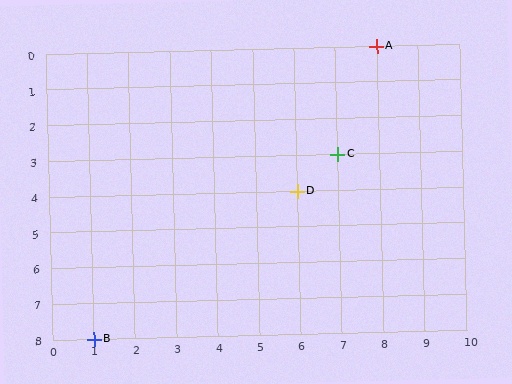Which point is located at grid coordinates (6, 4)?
Point D is at (6, 4).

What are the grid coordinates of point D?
Point D is at grid coordinates (6, 4).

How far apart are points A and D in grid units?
Points A and D are 2 columns and 4 rows apart (about 4.5 grid units diagonally).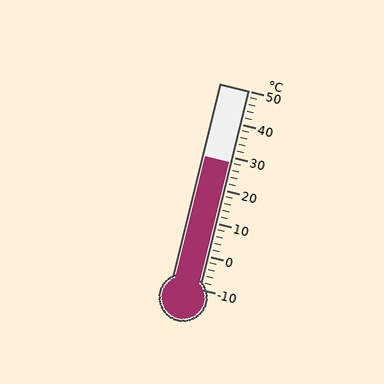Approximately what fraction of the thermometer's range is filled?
The thermometer is filled to approximately 65% of its range.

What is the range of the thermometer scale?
The thermometer scale ranges from -10°C to 50°C.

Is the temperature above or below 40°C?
The temperature is below 40°C.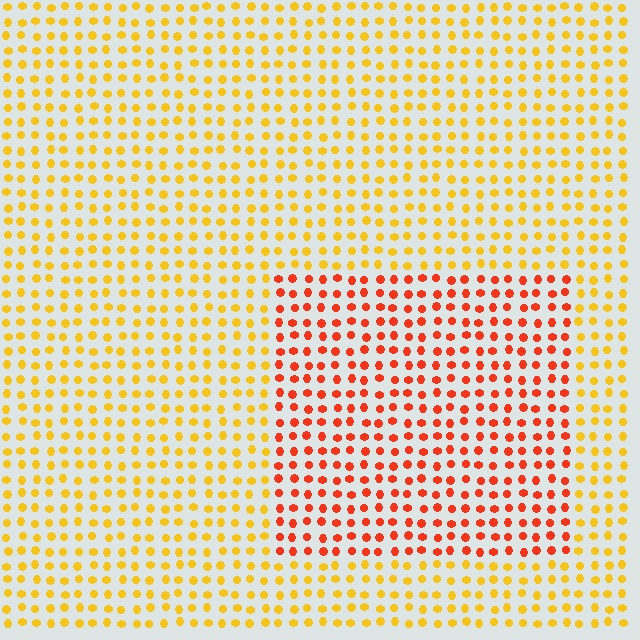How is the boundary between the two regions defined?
The boundary is defined purely by a slight shift in hue (about 40 degrees). Spacing, size, and orientation are identical on both sides.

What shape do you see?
I see a rectangle.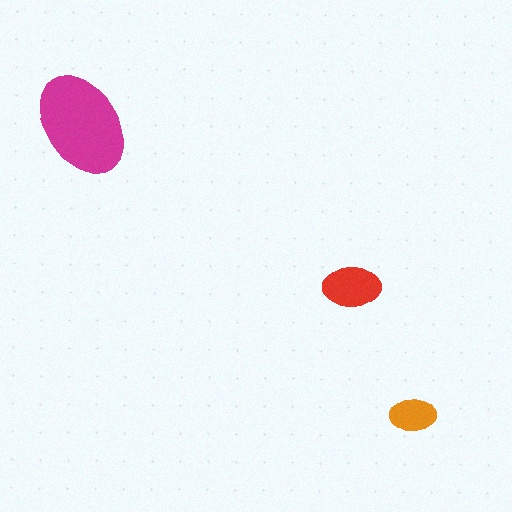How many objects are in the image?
There are 3 objects in the image.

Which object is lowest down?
The orange ellipse is bottommost.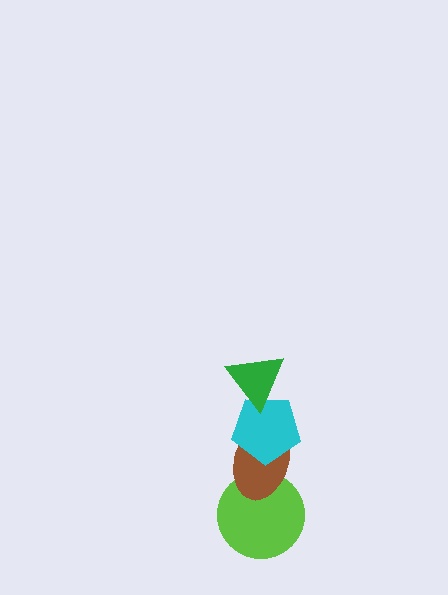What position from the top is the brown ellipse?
The brown ellipse is 3rd from the top.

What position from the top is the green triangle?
The green triangle is 1st from the top.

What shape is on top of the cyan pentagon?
The green triangle is on top of the cyan pentagon.